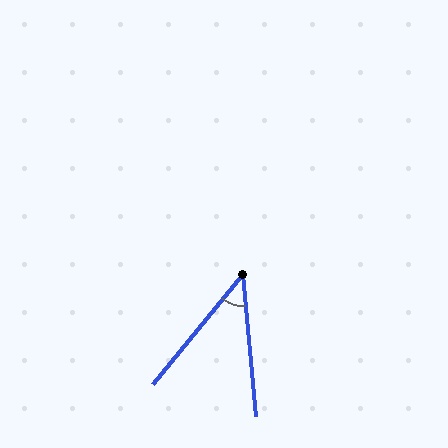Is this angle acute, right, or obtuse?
It is acute.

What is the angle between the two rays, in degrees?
Approximately 44 degrees.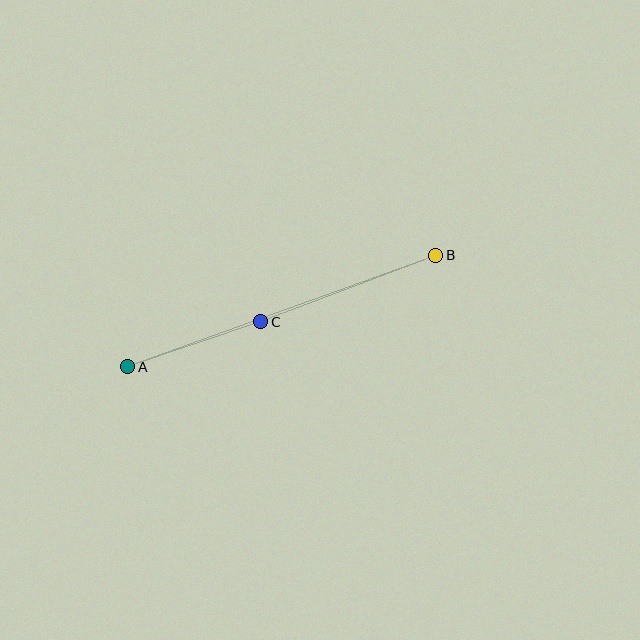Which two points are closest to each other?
Points A and C are closest to each other.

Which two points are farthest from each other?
Points A and B are farthest from each other.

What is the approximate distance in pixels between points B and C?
The distance between B and C is approximately 187 pixels.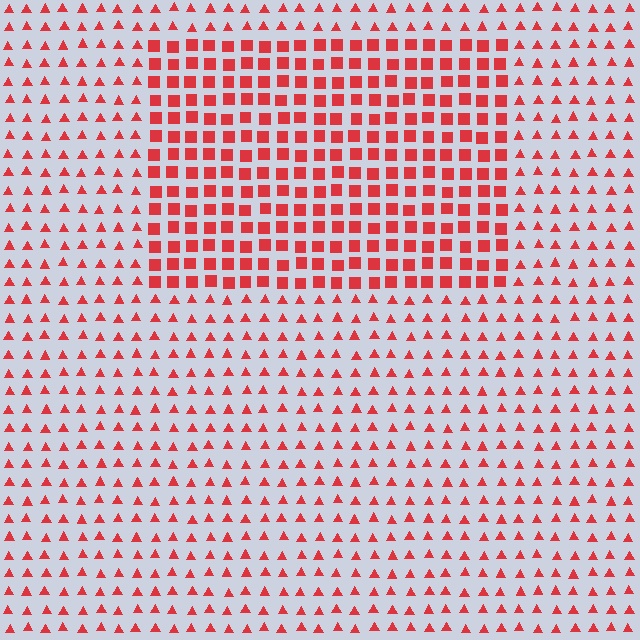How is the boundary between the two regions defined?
The boundary is defined by a change in element shape: squares inside vs. triangles outside. All elements share the same color and spacing.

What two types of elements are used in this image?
The image uses squares inside the rectangle region and triangles outside it.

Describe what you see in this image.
The image is filled with small red elements arranged in a uniform grid. A rectangle-shaped region contains squares, while the surrounding area contains triangles. The boundary is defined purely by the change in element shape.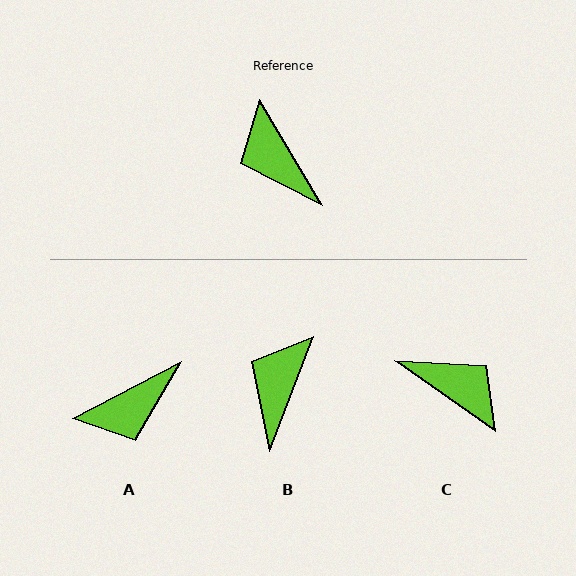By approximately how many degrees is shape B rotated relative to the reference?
Approximately 52 degrees clockwise.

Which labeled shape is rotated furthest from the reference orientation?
C, about 156 degrees away.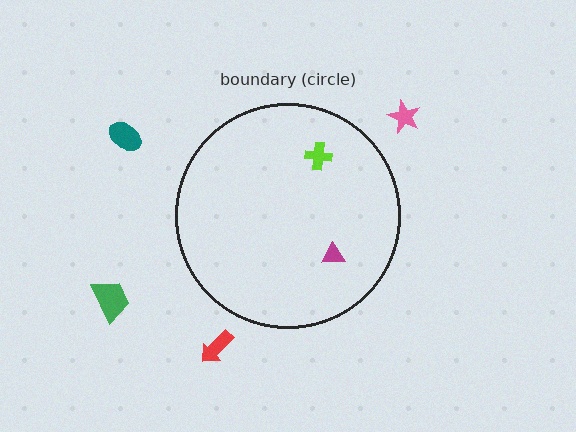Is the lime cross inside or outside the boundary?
Inside.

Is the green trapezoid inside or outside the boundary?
Outside.